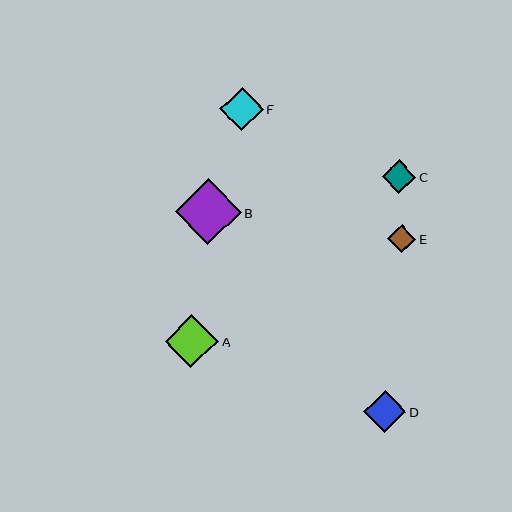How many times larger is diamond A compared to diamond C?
Diamond A is approximately 1.6 times the size of diamond C.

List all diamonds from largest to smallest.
From largest to smallest: B, A, F, D, C, E.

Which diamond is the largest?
Diamond B is the largest with a size of approximately 66 pixels.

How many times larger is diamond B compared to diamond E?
Diamond B is approximately 2.3 times the size of diamond E.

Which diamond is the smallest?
Diamond E is the smallest with a size of approximately 28 pixels.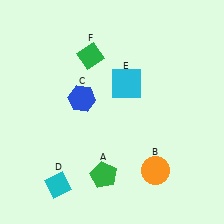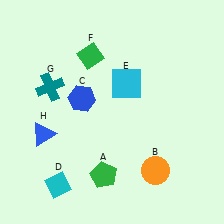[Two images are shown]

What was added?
A teal cross (G), a blue triangle (H) were added in Image 2.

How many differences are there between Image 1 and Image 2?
There are 2 differences between the two images.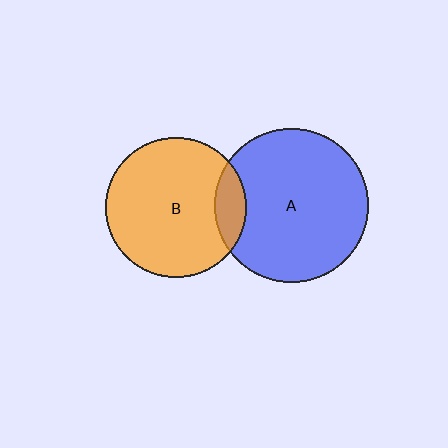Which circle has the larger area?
Circle A (blue).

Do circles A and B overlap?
Yes.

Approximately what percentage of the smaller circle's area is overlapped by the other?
Approximately 15%.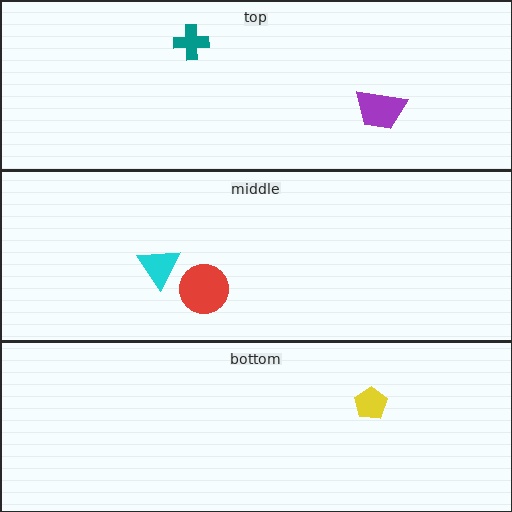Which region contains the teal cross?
The top region.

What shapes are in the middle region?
The red circle, the cyan triangle.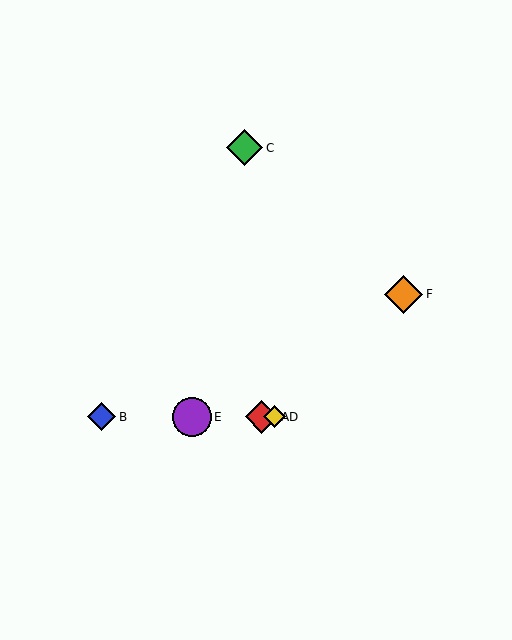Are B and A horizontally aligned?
Yes, both are at y≈417.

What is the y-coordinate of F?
Object F is at y≈294.